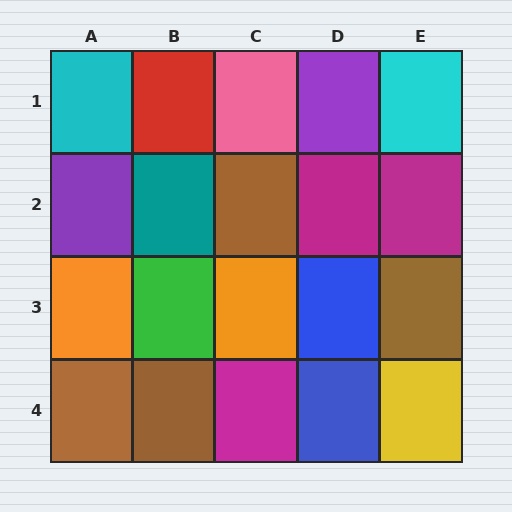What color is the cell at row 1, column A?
Cyan.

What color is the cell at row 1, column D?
Purple.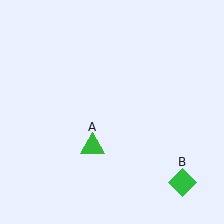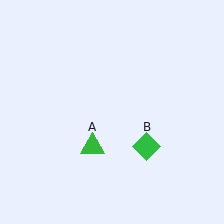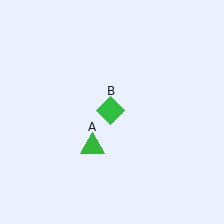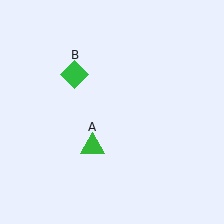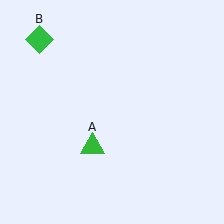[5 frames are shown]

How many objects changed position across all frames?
1 object changed position: green diamond (object B).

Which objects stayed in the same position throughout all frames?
Green triangle (object A) remained stationary.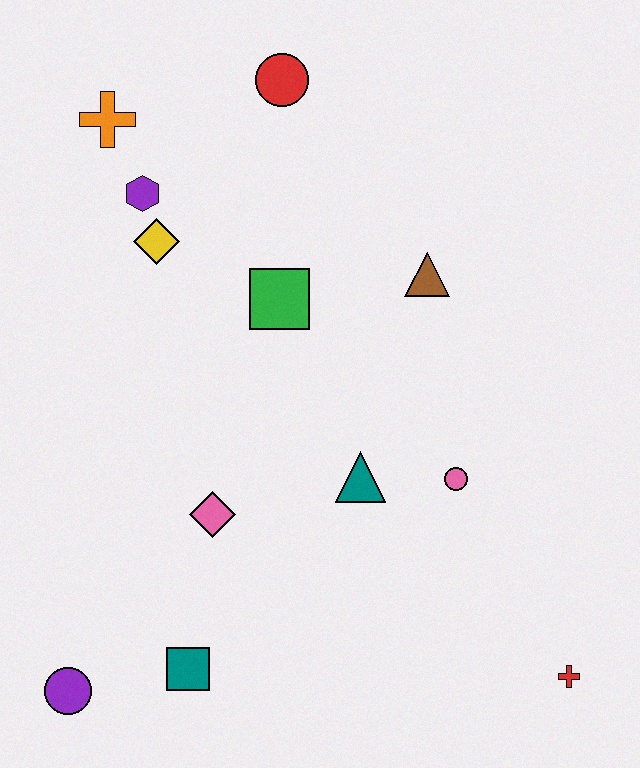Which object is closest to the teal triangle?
The pink circle is closest to the teal triangle.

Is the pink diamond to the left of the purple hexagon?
No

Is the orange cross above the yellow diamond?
Yes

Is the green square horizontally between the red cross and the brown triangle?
No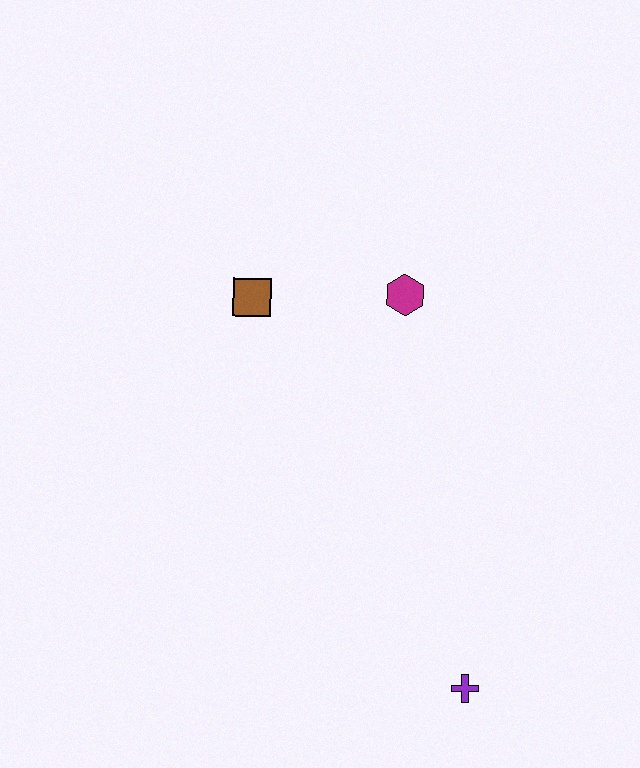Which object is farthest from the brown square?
The purple cross is farthest from the brown square.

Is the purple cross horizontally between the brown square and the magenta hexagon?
No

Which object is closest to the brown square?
The magenta hexagon is closest to the brown square.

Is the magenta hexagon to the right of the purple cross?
No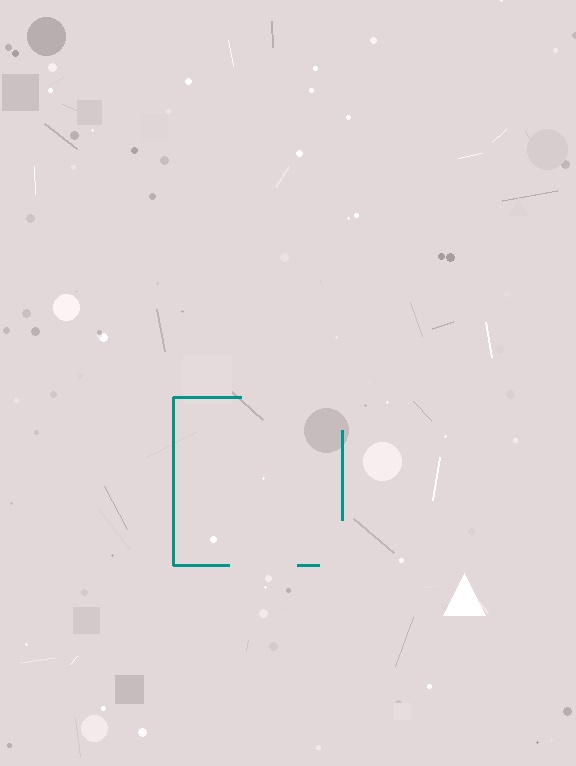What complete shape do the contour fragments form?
The contour fragments form a square.